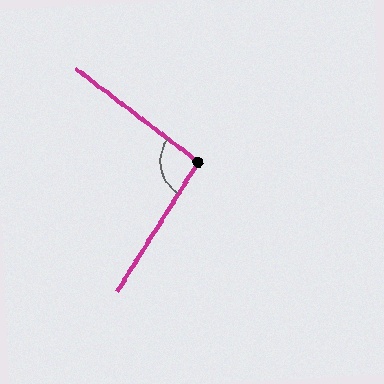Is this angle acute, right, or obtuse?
It is obtuse.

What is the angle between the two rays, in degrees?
Approximately 95 degrees.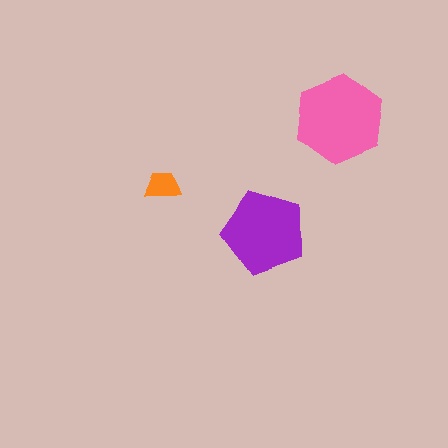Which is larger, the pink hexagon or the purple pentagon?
The pink hexagon.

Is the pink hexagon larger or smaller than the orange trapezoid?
Larger.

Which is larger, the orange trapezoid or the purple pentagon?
The purple pentagon.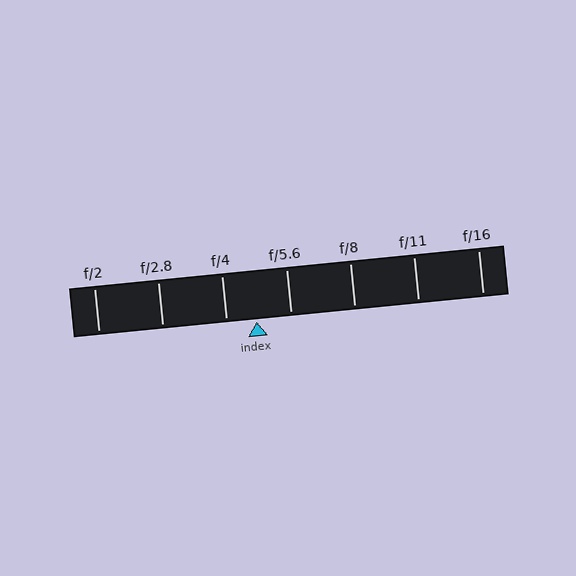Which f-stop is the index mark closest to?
The index mark is closest to f/4.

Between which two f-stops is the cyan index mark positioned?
The index mark is between f/4 and f/5.6.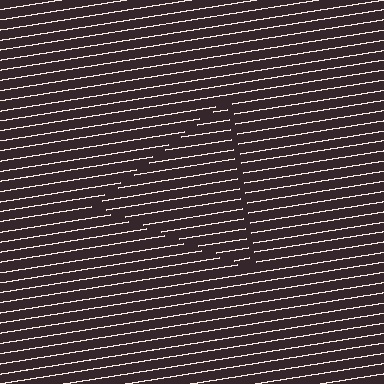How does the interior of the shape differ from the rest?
The interior of the shape contains the same grating, shifted by half a period — the contour is defined by the phase discontinuity where line-ends from the inner and outer gratings abut.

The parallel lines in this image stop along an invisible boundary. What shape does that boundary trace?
An illusory triangle. The interior of the shape contains the same grating, shifted by half a period — the contour is defined by the phase discontinuity where line-ends from the inner and outer gratings abut.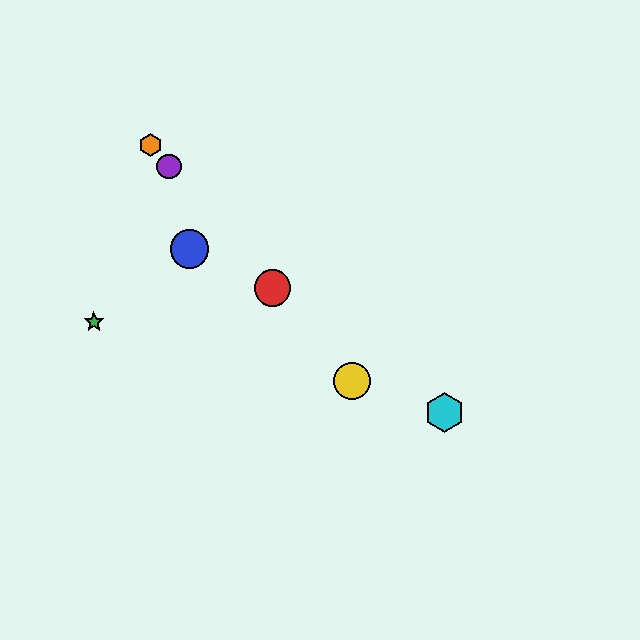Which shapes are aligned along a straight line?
The red circle, the yellow circle, the purple circle, the orange hexagon are aligned along a straight line.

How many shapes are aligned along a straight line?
4 shapes (the red circle, the yellow circle, the purple circle, the orange hexagon) are aligned along a straight line.